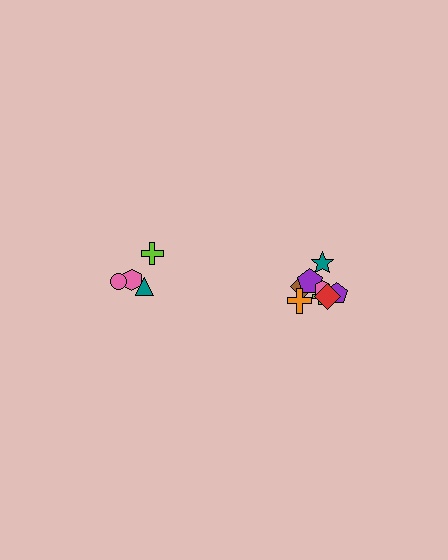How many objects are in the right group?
There are 8 objects.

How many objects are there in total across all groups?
There are 12 objects.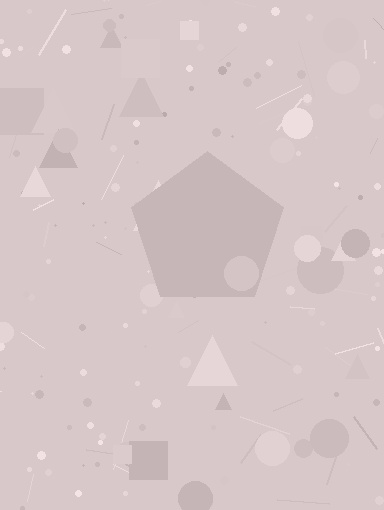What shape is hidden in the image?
A pentagon is hidden in the image.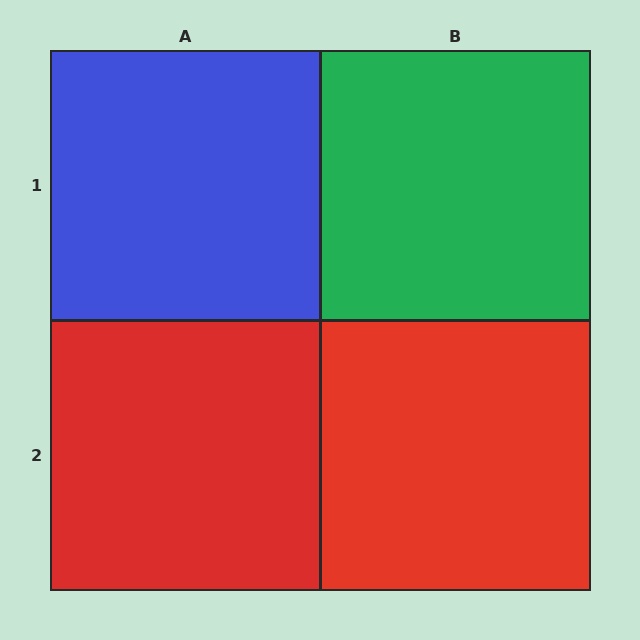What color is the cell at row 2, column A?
Red.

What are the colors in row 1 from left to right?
Blue, green.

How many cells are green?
1 cell is green.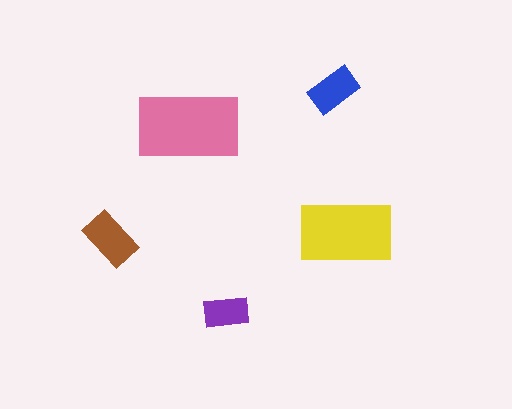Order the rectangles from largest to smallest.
the pink one, the yellow one, the brown one, the blue one, the purple one.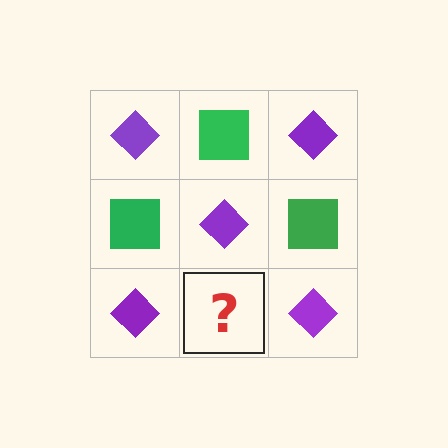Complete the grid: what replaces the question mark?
The question mark should be replaced with a green square.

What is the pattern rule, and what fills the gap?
The rule is that it alternates purple diamond and green square in a checkerboard pattern. The gap should be filled with a green square.